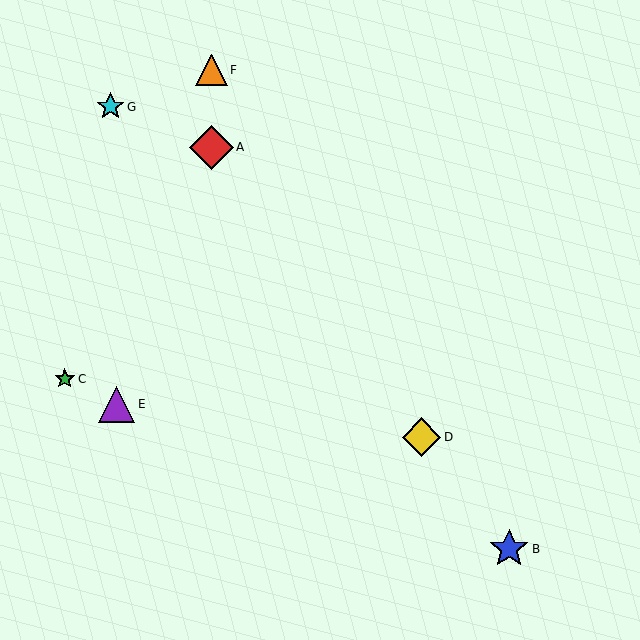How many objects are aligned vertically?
2 objects (A, F) are aligned vertically.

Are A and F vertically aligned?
Yes, both are at x≈211.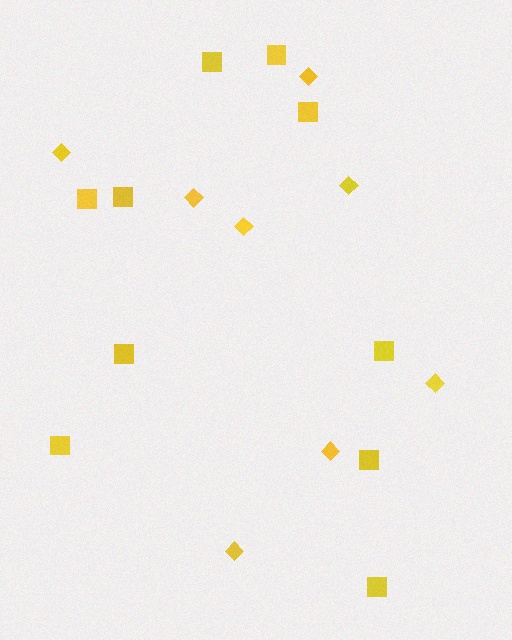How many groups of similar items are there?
There are 2 groups: one group of squares (10) and one group of diamonds (8).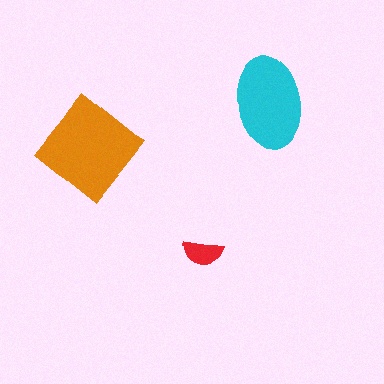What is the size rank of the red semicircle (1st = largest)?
3rd.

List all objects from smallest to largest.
The red semicircle, the cyan ellipse, the orange diamond.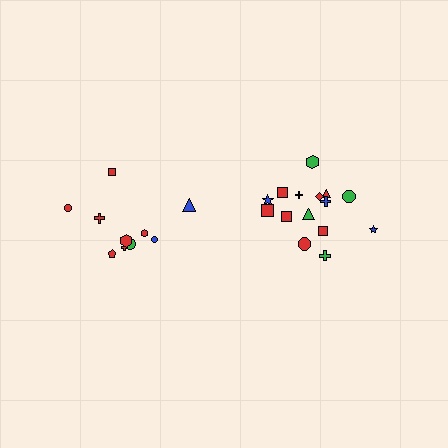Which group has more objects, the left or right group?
The right group.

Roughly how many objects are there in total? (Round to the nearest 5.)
Roughly 25 objects in total.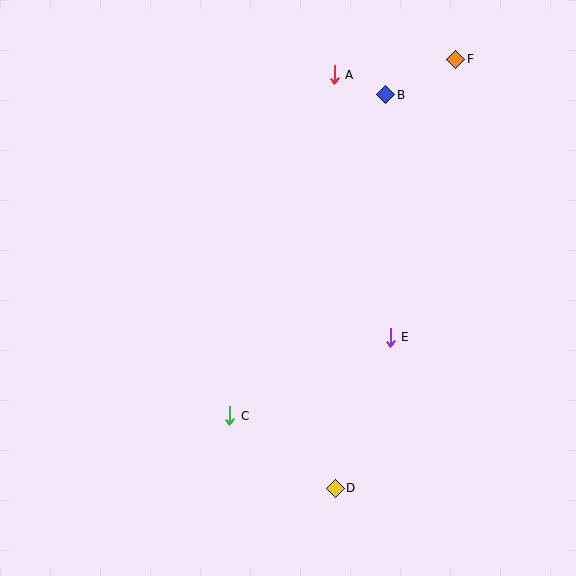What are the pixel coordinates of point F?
Point F is at (456, 59).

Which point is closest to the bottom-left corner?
Point C is closest to the bottom-left corner.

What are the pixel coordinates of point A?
Point A is at (334, 75).